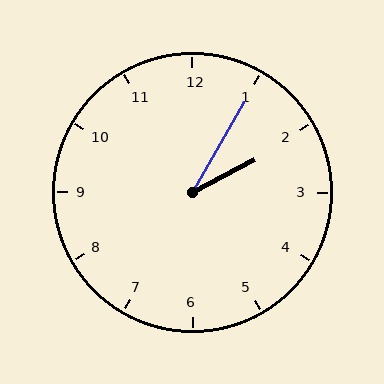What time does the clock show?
2:05.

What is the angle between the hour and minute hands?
Approximately 32 degrees.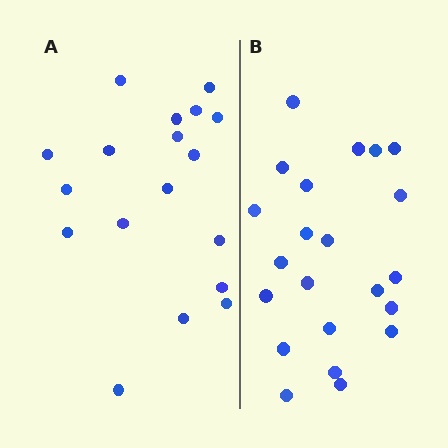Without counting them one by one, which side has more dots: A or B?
Region B (the right region) has more dots.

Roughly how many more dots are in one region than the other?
Region B has about 4 more dots than region A.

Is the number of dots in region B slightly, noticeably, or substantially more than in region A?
Region B has only slightly more — the two regions are fairly close. The ratio is roughly 1.2 to 1.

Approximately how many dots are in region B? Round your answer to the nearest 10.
About 20 dots. (The exact count is 22, which rounds to 20.)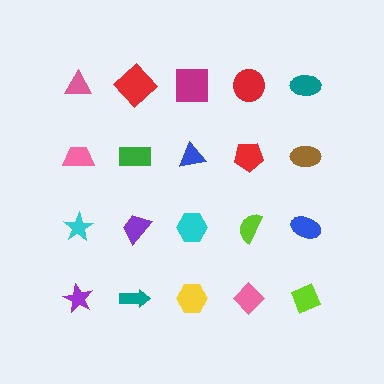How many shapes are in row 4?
5 shapes.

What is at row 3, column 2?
A purple trapezoid.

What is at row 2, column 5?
A brown ellipse.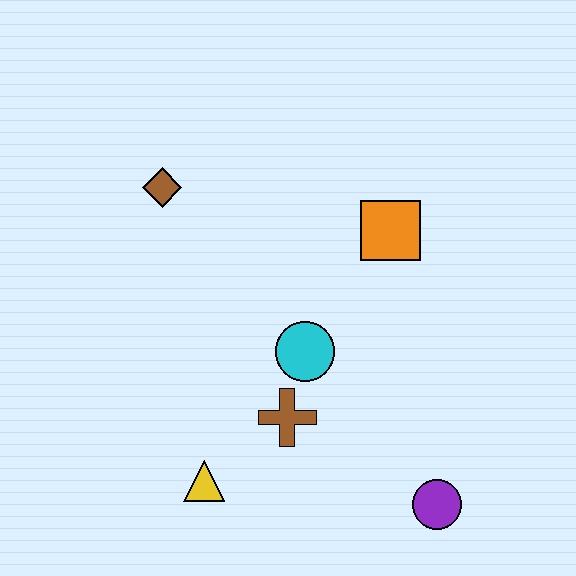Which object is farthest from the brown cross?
The brown diamond is farthest from the brown cross.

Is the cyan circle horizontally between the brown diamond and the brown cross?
No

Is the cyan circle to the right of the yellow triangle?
Yes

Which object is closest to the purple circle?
The brown cross is closest to the purple circle.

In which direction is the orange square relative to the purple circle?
The orange square is above the purple circle.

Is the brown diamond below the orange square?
No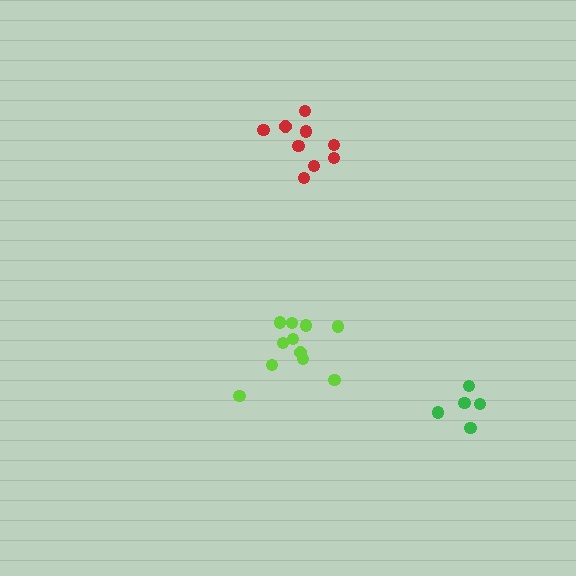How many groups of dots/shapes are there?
There are 3 groups.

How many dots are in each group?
Group 1: 5 dots, Group 2: 11 dots, Group 3: 9 dots (25 total).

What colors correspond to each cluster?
The clusters are colored: green, lime, red.